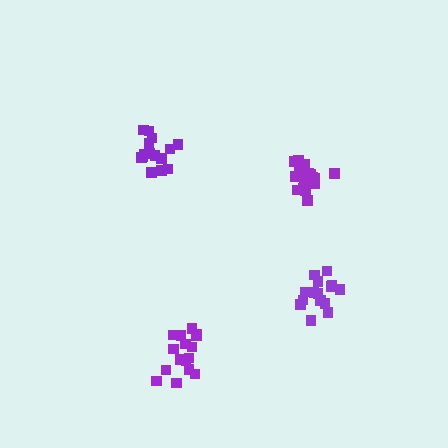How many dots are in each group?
Group 1: 15 dots, Group 2: 15 dots, Group 3: 16 dots, Group 4: 18 dots (64 total).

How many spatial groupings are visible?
There are 4 spatial groupings.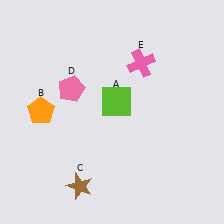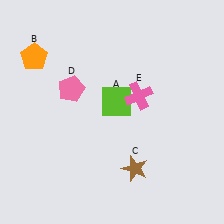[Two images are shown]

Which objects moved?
The objects that moved are: the orange pentagon (B), the brown star (C), the pink cross (E).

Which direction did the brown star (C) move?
The brown star (C) moved right.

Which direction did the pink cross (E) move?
The pink cross (E) moved down.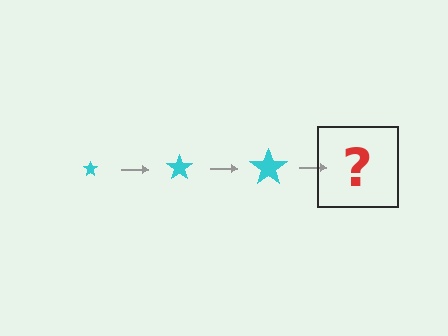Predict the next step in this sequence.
The next step is a cyan star, larger than the previous one.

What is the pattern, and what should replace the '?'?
The pattern is that the star gets progressively larger each step. The '?' should be a cyan star, larger than the previous one.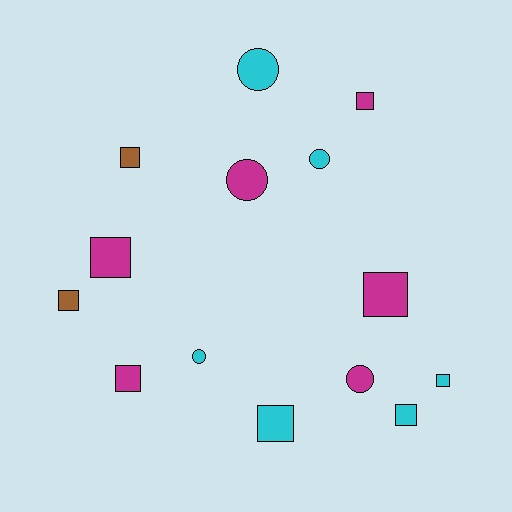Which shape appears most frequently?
Square, with 9 objects.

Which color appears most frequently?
Cyan, with 6 objects.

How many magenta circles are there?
There are 2 magenta circles.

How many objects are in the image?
There are 14 objects.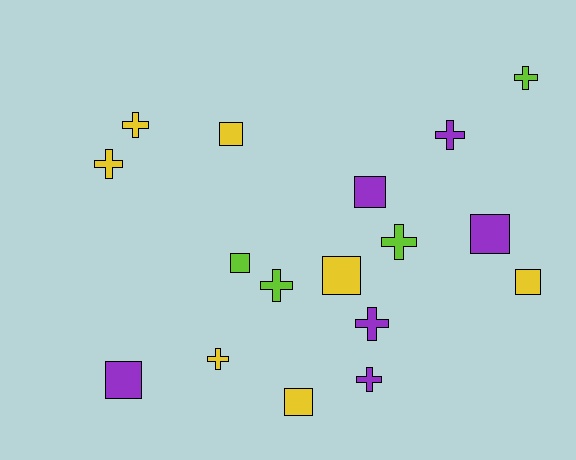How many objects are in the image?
There are 17 objects.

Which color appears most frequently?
Yellow, with 7 objects.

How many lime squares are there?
There is 1 lime square.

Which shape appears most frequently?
Cross, with 9 objects.